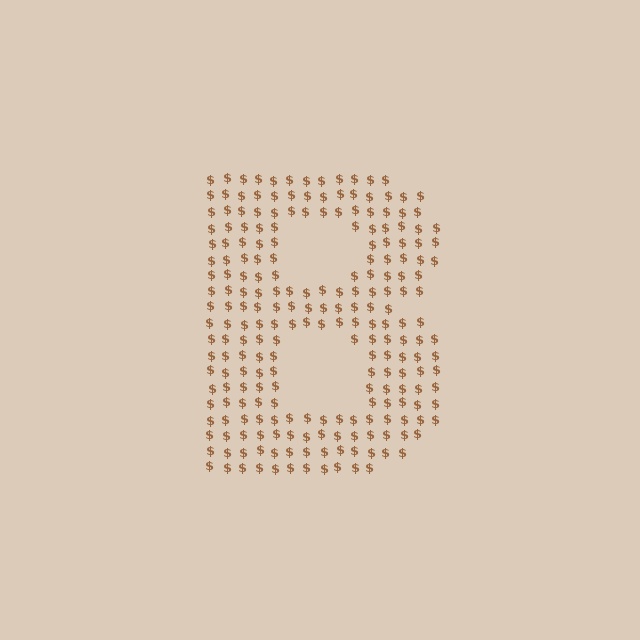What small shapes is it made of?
It is made of small dollar signs.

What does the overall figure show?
The overall figure shows the letter B.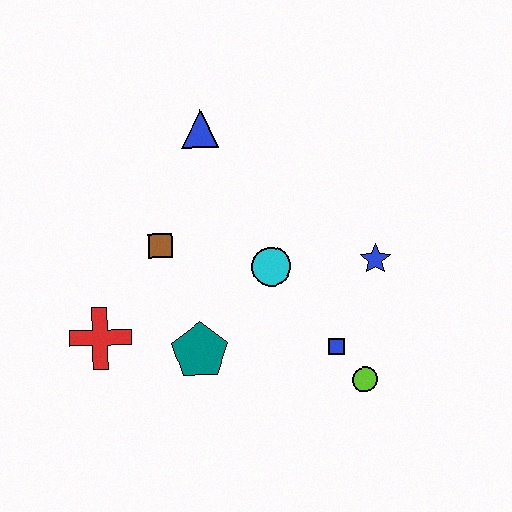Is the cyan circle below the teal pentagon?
No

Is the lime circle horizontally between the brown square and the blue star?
Yes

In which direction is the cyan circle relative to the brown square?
The cyan circle is to the right of the brown square.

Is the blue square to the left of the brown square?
No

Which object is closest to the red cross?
The teal pentagon is closest to the red cross.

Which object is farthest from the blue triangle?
The lime circle is farthest from the blue triangle.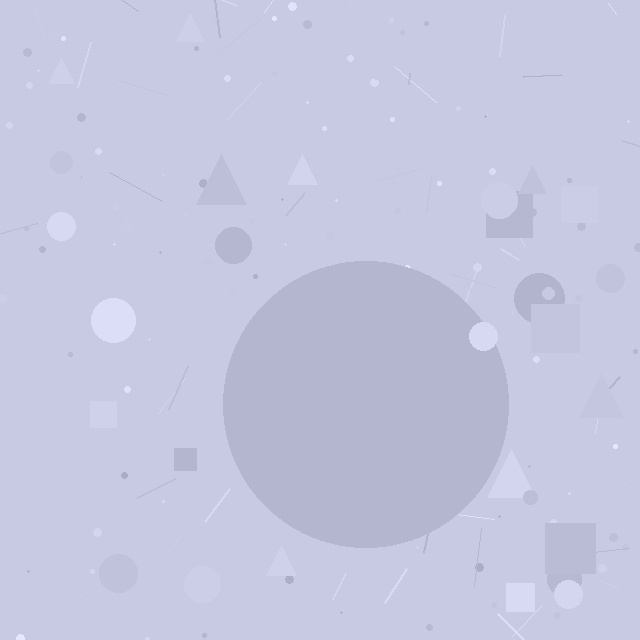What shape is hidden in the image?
A circle is hidden in the image.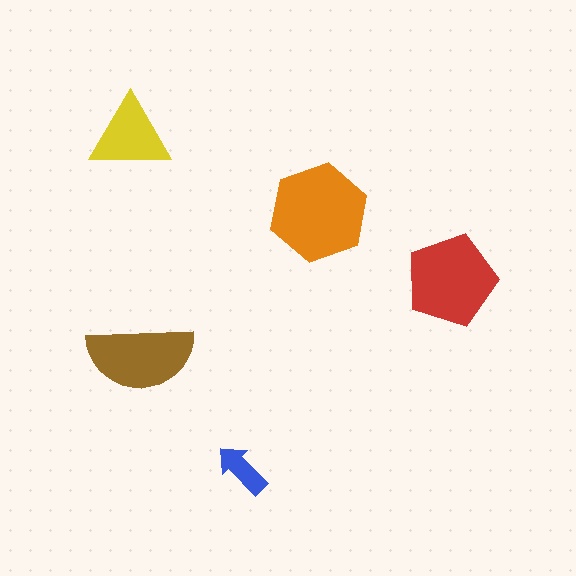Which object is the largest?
The orange hexagon.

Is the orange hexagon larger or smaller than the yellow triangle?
Larger.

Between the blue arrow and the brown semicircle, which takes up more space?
The brown semicircle.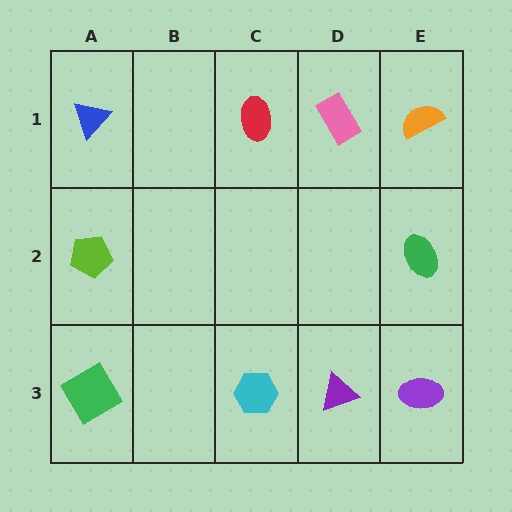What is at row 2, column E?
A green ellipse.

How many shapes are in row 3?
4 shapes.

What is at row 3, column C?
A cyan hexagon.